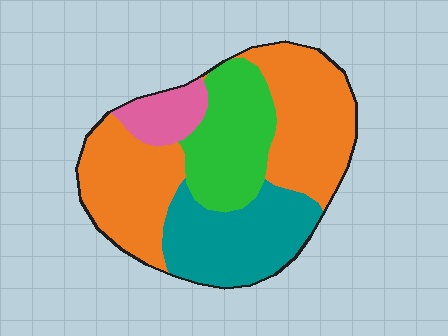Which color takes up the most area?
Orange, at roughly 45%.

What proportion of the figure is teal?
Teal takes up about one quarter (1/4) of the figure.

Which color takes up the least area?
Pink, at roughly 10%.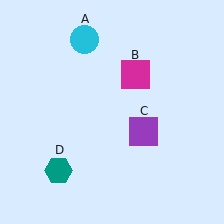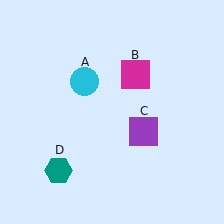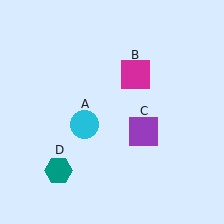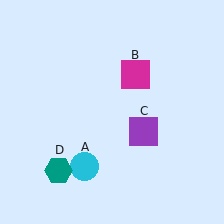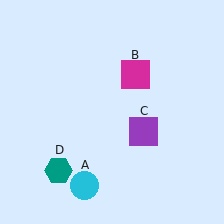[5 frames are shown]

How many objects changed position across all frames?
1 object changed position: cyan circle (object A).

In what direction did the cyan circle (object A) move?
The cyan circle (object A) moved down.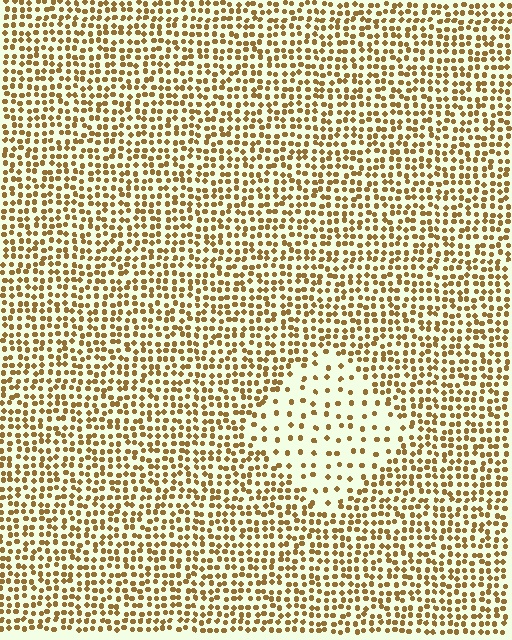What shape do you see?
I see a diamond.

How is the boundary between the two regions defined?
The boundary is defined by a change in element density (approximately 2.6x ratio). All elements are the same color, size, and shape.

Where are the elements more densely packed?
The elements are more densely packed outside the diamond boundary.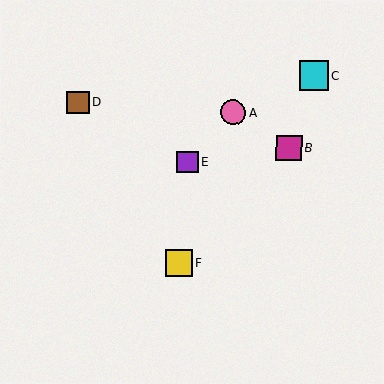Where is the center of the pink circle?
The center of the pink circle is at (233, 113).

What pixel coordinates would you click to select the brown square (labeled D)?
Click at (78, 102) to select the brown square D.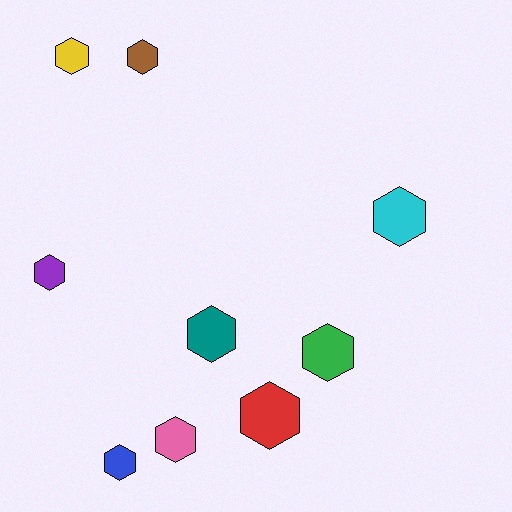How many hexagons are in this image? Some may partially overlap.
There are 9 hexagons.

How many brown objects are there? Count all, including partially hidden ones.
There is 1 brown object.